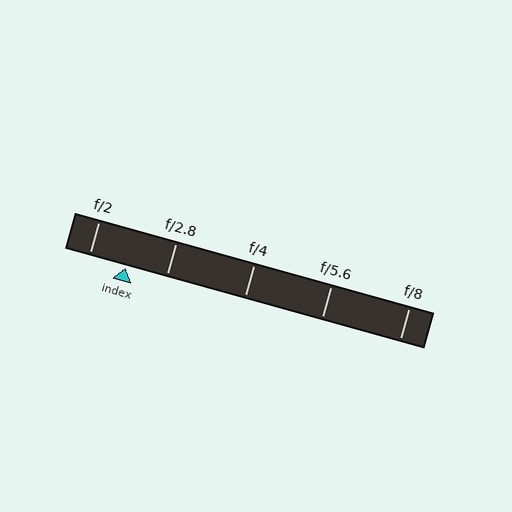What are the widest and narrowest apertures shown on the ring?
The widest aperture shown is f/2 and the narrowest is f/8.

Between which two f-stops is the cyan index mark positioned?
The index mark is between f/2 and f/2.8.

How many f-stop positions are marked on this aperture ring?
There are 5 f-stop positions marked.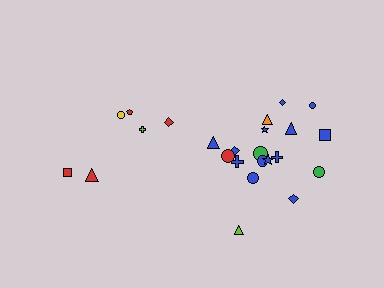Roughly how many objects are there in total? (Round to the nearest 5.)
Roughly 25 objects in total.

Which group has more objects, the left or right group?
The right group.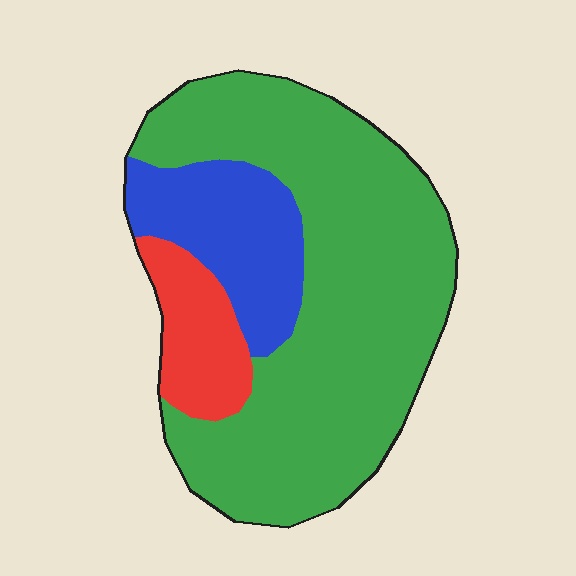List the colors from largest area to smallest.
From largest to smallest: green, blue, red.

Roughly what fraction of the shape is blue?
Blue covers 19% of the shape.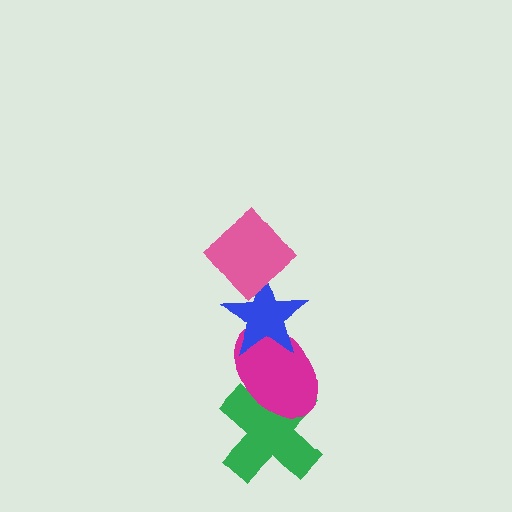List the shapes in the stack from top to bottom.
From top to bottom: the pink diamond, the blue star, the magenta ellipse, the green cross.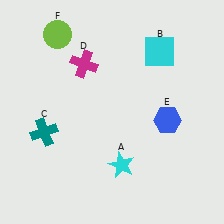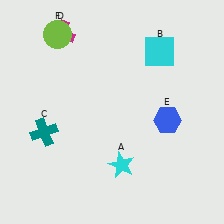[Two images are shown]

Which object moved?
The magenta cross (D) moved up.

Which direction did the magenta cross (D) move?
The magenta cross (D) moved up.